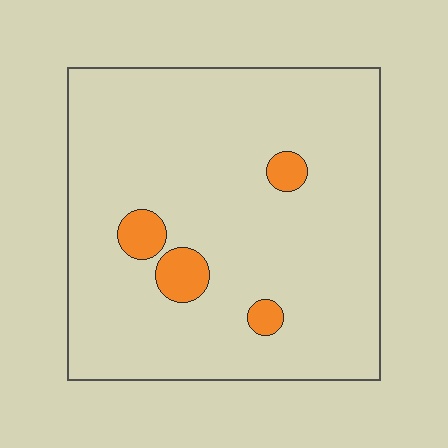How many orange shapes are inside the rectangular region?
4.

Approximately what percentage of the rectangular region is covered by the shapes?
Approximately 5%.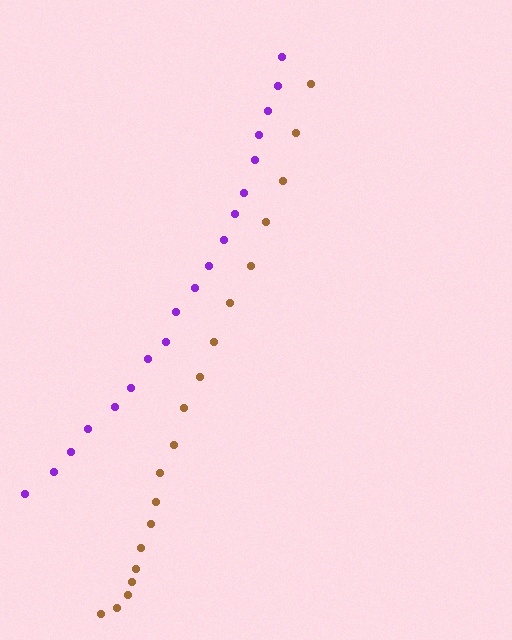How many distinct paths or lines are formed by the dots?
There are 2 distinct paths.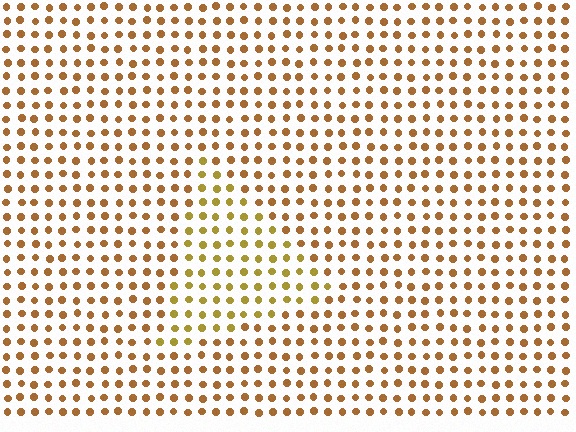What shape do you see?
I see a triangle.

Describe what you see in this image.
The image is filled with small brown elements in a uniform arrangement. A triangle-shaped region is visible where the elements are tinted to a slightly different hue, forming a subtle color boundary.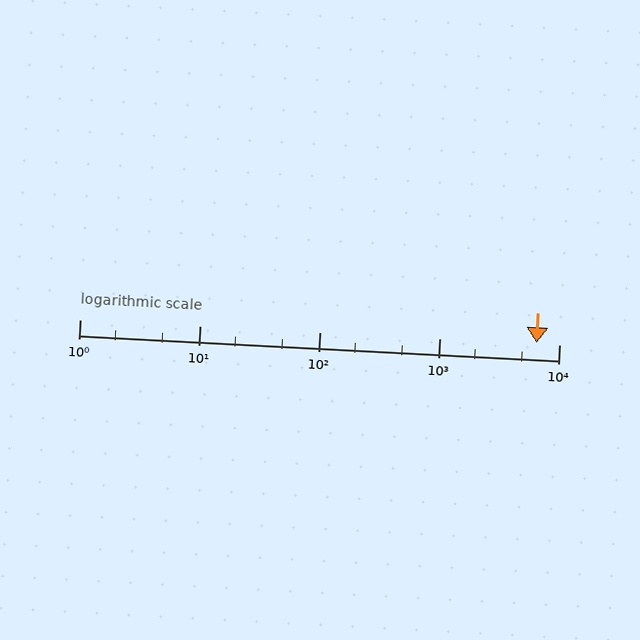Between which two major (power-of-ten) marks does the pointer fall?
The pointer is between 1000 and 10000.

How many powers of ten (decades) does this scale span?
The scale spans 4 decades, from 1 to 10000.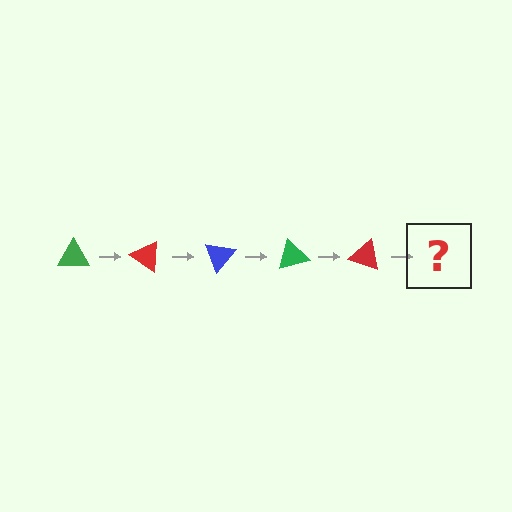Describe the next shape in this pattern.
It should be a blue triangle, rotated 175 degrees from the start.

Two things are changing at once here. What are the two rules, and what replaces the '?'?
The two rules are that it rotates 35 degrees each step and the color cycles through green, red, and blue. The '?' should be a blue triangle, rotated 175 degrees from the start.